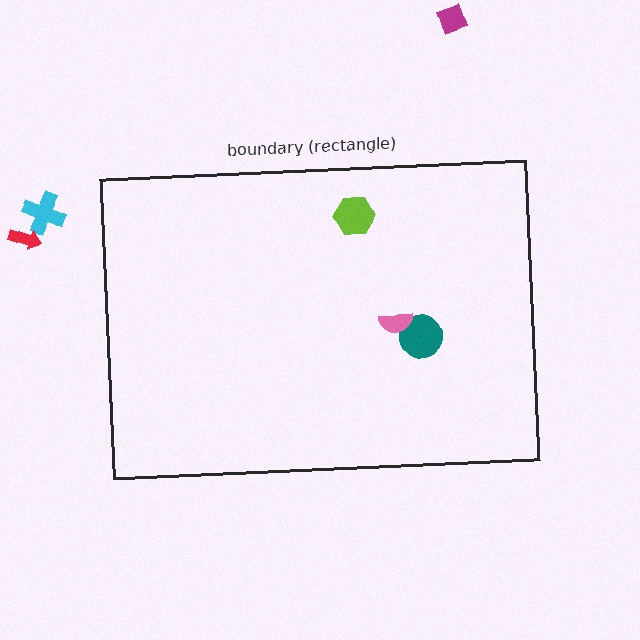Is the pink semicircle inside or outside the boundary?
Inside.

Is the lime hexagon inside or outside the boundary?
Inside.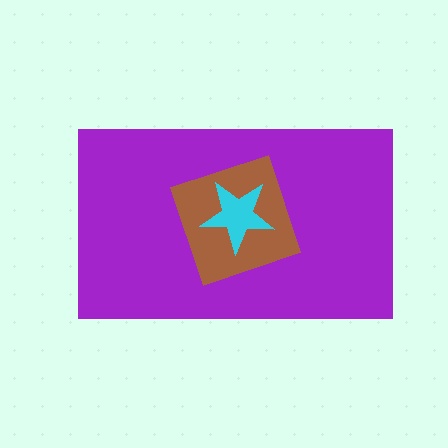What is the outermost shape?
The purple rectangle.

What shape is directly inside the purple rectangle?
The brown diamond.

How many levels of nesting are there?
3.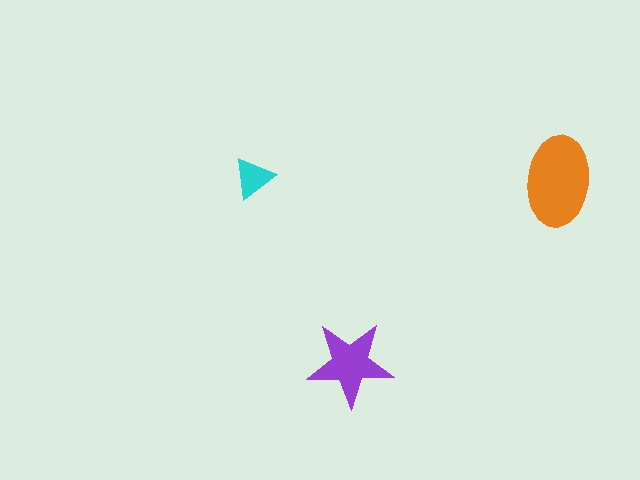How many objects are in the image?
There are 3 objects in the image.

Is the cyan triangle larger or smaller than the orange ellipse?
Smaller.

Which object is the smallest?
The cyan triangle.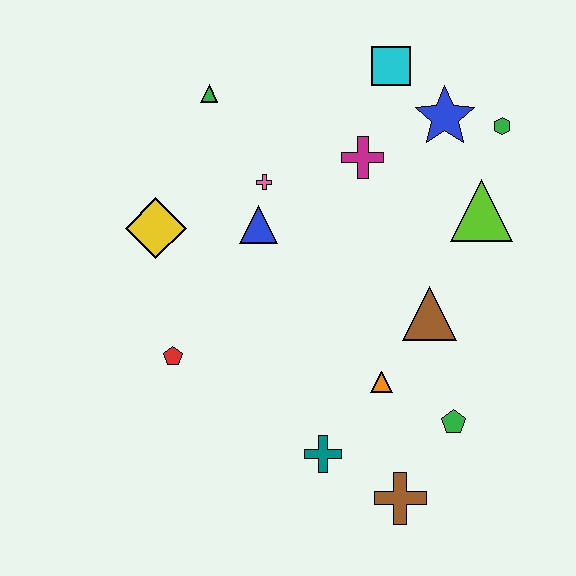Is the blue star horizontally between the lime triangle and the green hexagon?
No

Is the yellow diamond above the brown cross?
Yes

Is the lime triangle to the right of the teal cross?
Yes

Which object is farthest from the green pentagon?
The green triangle is farthest from the green pentagon.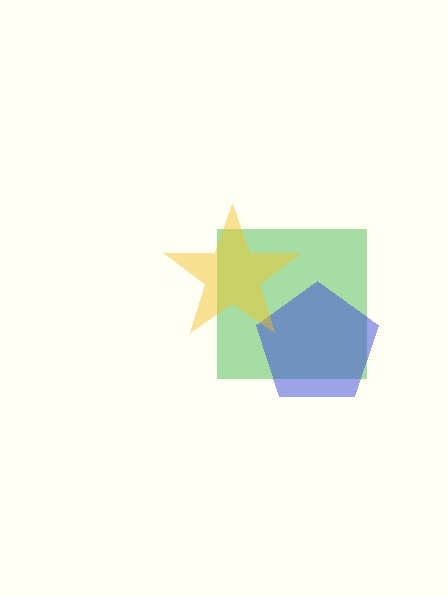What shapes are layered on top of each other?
The layered shapes are: a green square, a blue pentagon, a yellow star.